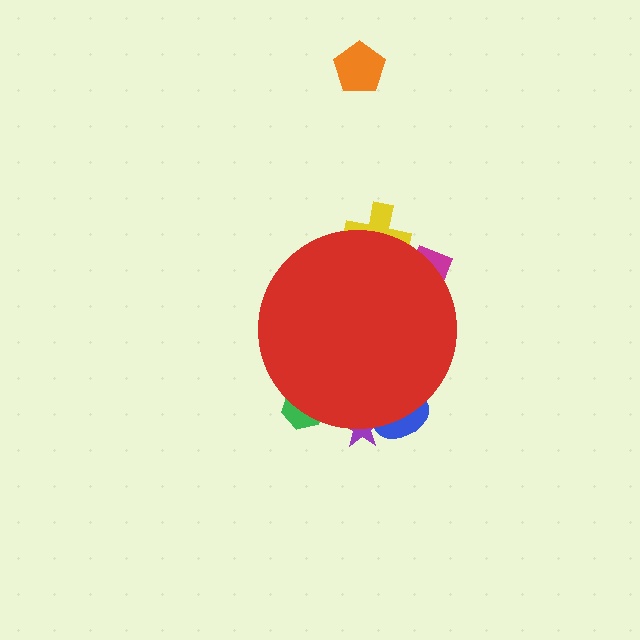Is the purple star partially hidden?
Yes, the purple star is partially hidden behind the red circle.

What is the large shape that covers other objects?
A red circle.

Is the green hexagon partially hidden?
Yes, the green hexagon is partially hidden behind the red circle.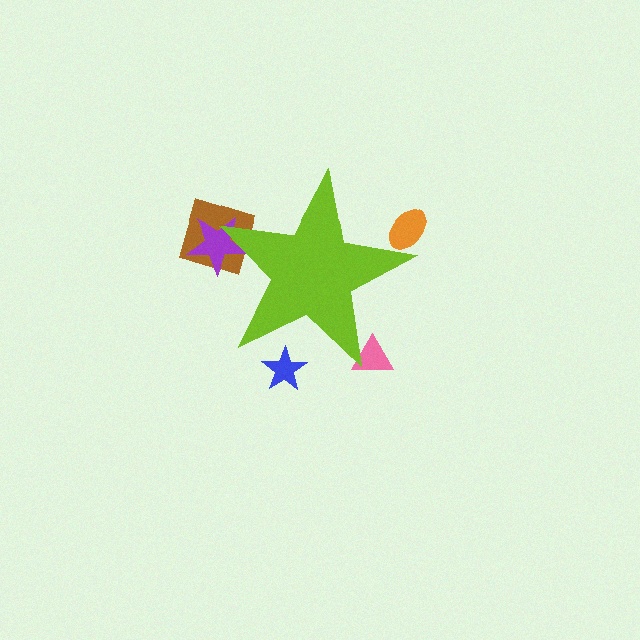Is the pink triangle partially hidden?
Yes, the pink triangle is partially hidden behind the lime star.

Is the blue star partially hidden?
Yes, the blue star is partially hidden behind the lime star.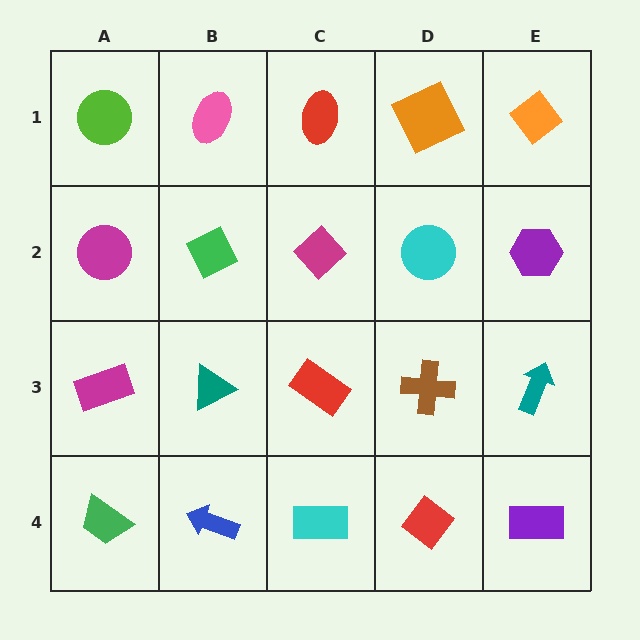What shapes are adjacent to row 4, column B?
A teal triangle (row 3, column B), a green trapezoid (row 4, column A), a cyan rectangle (row 4, column C).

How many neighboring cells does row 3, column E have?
3.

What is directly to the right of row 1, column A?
A pink ellipse.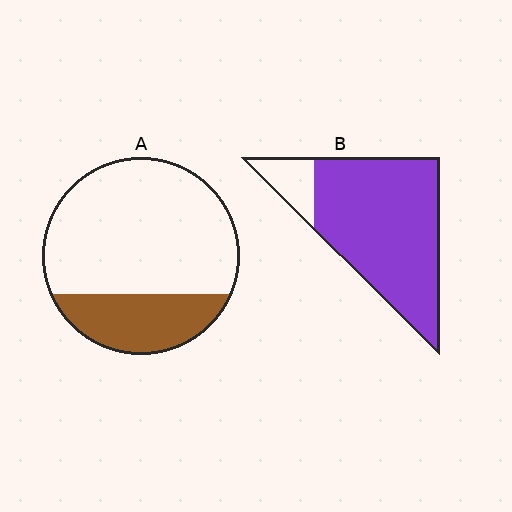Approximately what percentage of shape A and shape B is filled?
A is approximately 25% and B is approximately 85%.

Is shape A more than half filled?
No.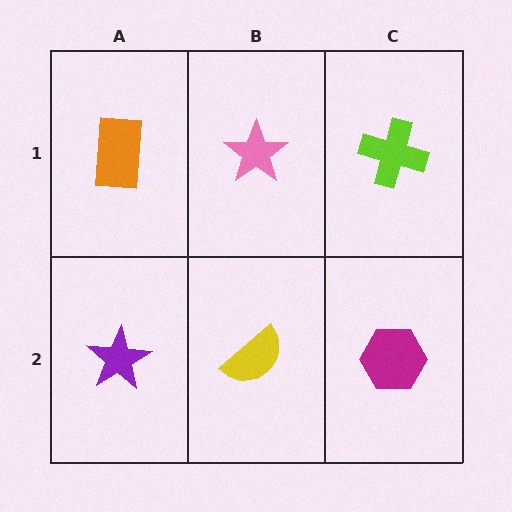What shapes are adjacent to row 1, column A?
A purple star (row 2, column A), a pink star (row 1, column B).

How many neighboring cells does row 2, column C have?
2.